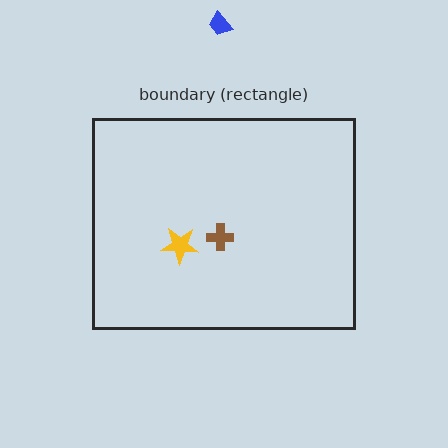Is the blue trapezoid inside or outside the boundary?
Outside.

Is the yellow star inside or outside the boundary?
Inside.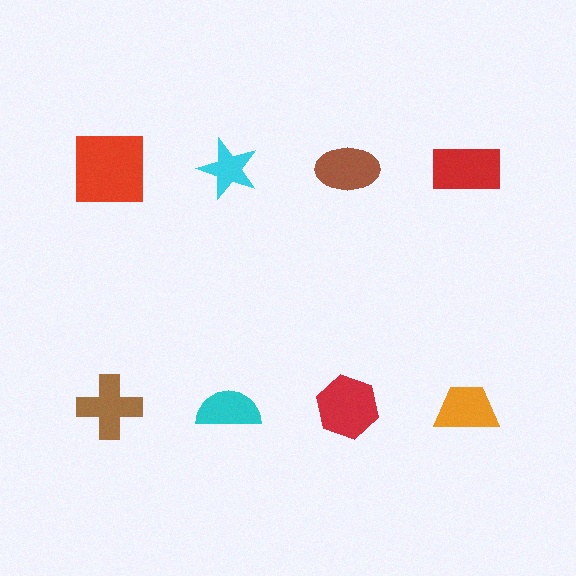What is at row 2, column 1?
A brown cross.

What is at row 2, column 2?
A cyan semicircle.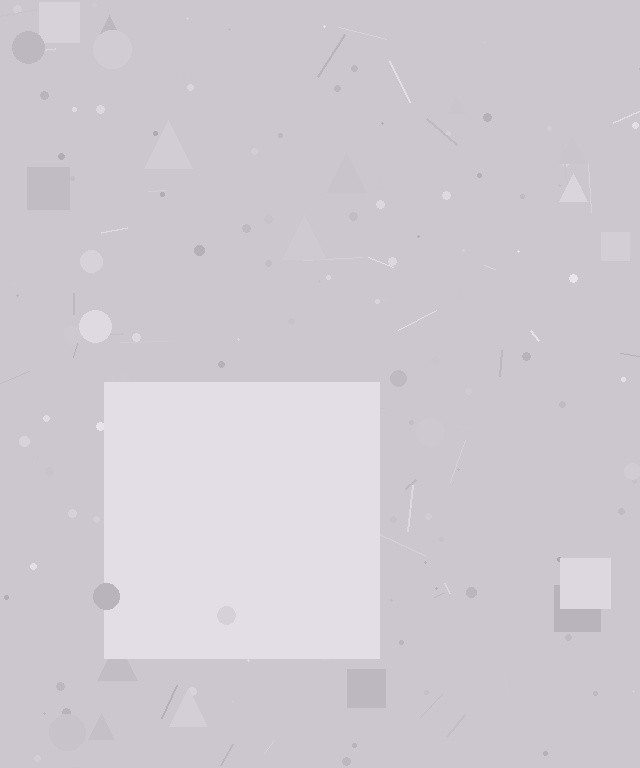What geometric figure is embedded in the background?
A square is embedded in the background.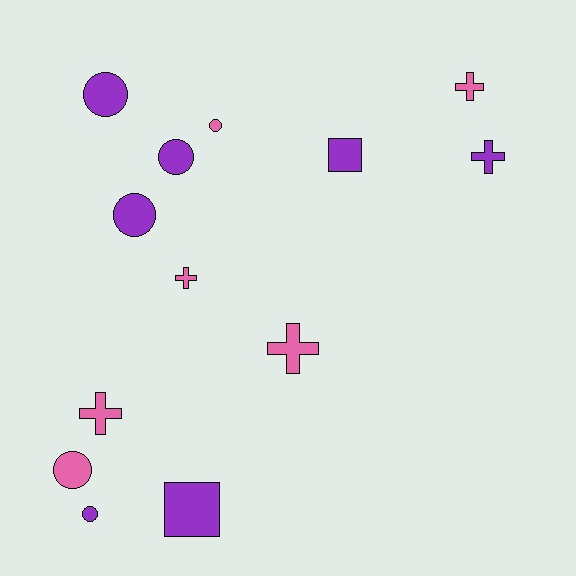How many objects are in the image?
There are 13 objects.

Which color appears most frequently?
Purple, with 7 objects.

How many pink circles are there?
There are 2 pink circles.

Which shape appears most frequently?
Circle, with 6 objects.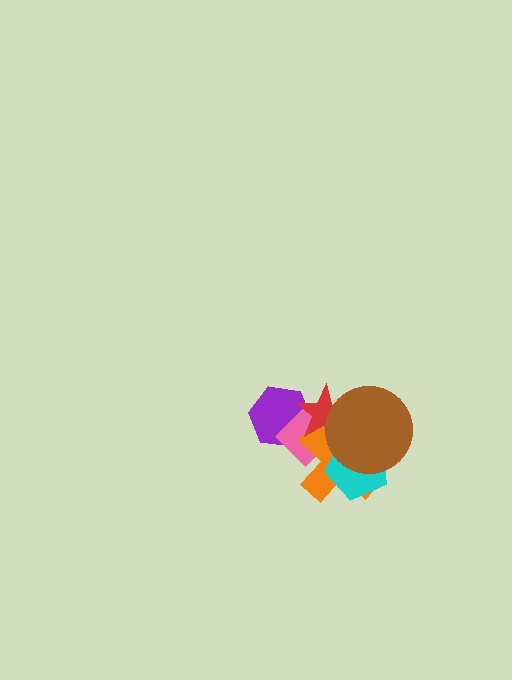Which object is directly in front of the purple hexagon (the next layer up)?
The pink diamond is directly in front of the purple hexagon.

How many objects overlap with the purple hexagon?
2 objects overlap with the purple hexagon.